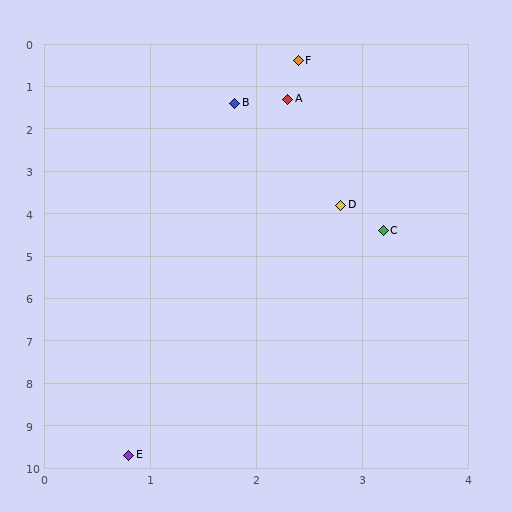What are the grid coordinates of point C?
Point C is at approximately (3.2, 4.4).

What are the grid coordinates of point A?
Point A is at approximately (2.3, 1.3).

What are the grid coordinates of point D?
Point D is at approximately (2.8, 3.8).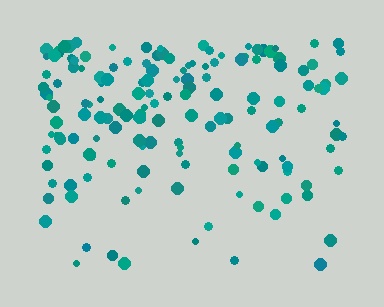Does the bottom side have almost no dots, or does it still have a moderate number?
Still a moderate number, just noticeably fewer than the top.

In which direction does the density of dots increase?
From bottom to top, with the top side densest.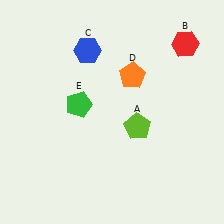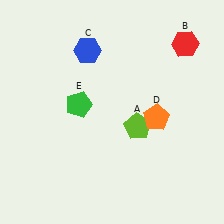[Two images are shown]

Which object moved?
The orange pentagon (D) moved down.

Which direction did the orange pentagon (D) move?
The orange pentagon (D) moved down.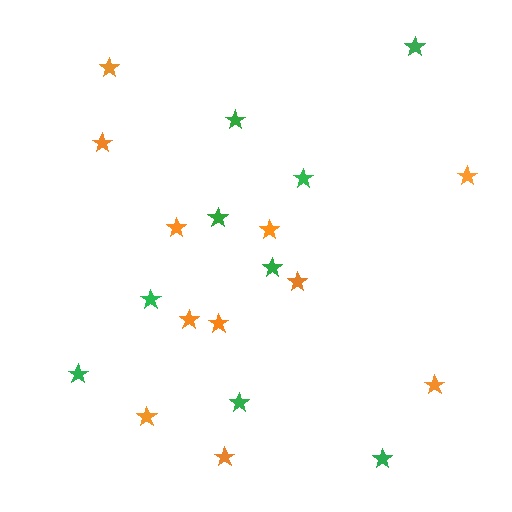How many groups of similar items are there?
There are 2 groups: one group of orange stars (11) and one group of green stars (9).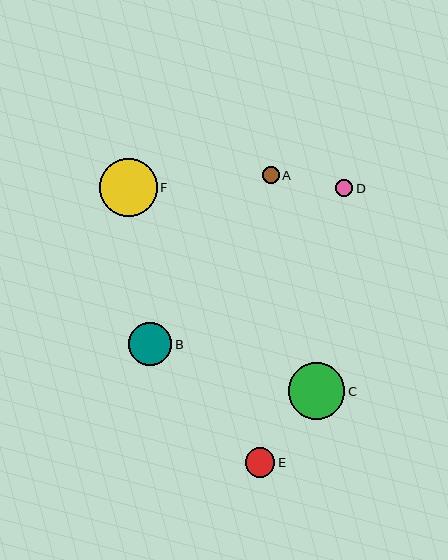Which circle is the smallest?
Circle A is the smallest with a size of approximately 17 pixels.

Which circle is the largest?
Circle F is the largest with a size of approximately 58 pixels.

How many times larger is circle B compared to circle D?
Circle B is approximately 2.6 times the size of circle D.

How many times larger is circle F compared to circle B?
Circle F is approximately 1.3 times the size of circle B.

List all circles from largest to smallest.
From largest to smallest: F, C, B, E, D, A.